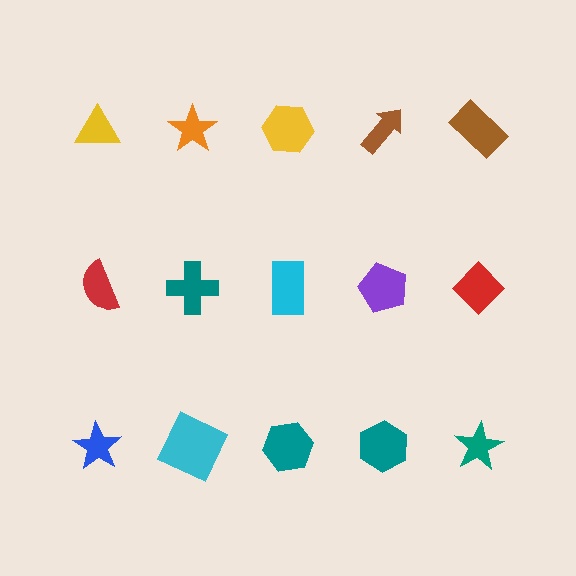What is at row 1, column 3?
A yellow hexagon.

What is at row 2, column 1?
A red semicircle.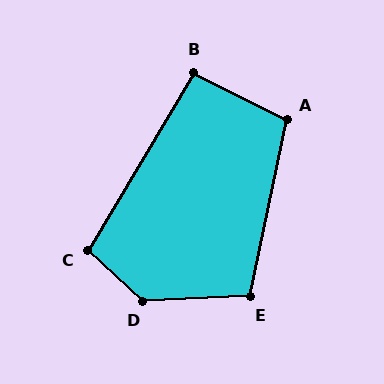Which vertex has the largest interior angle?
D, at approximately 135 degrees.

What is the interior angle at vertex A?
Approximately 105 degrees (obtuse).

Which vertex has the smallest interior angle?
B, at approximately 94 degrees.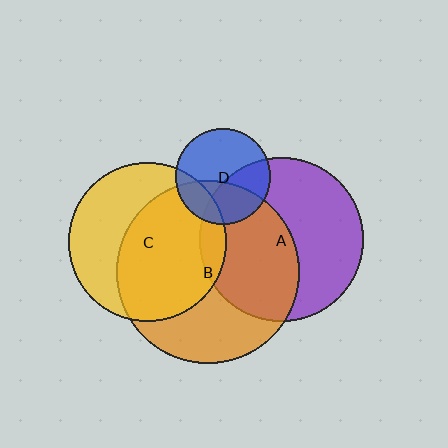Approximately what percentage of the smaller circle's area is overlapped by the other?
Approximately 40%.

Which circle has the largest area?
Circle B (orange).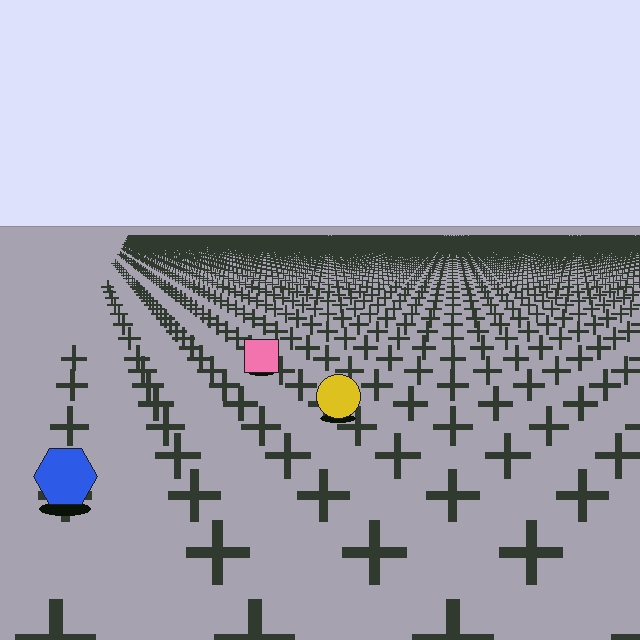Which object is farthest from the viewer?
The pink square is farthest from the viewer. It appears smaller and the ground texture around it is denser.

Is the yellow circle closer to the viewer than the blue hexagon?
No. The blue hexagon is closer — you can tell from the texture gradient: the ground texture is coarser near it.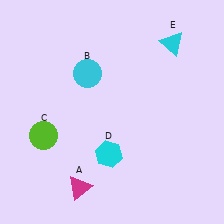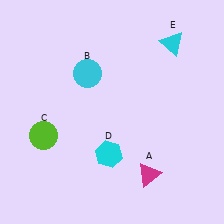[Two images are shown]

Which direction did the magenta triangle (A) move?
The magenta triangle (A) moved right.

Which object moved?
The magenta triangle (A) moved right.